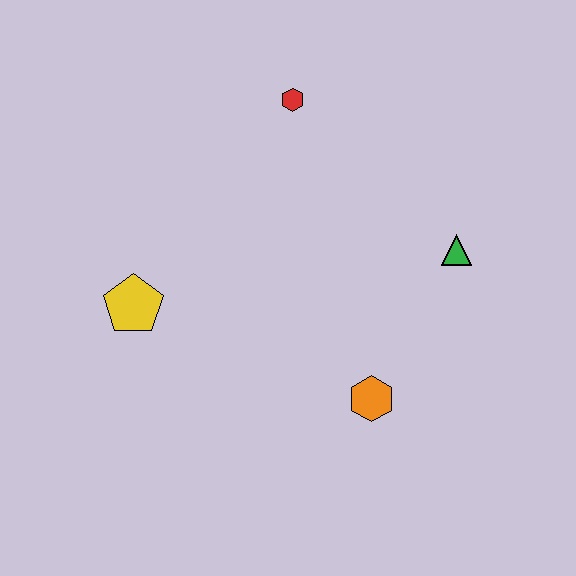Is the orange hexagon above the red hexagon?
No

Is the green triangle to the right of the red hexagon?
Yes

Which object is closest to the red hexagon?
The green triangle is closest to the red hexagon.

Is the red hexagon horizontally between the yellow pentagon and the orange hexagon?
Yes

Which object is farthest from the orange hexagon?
The red hexagon is farthest from the orange hexagon.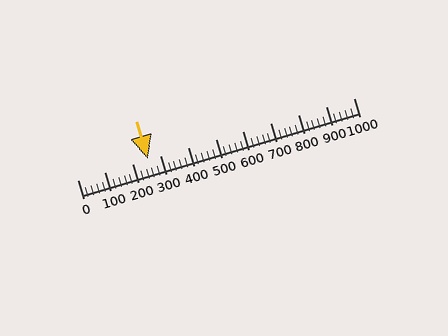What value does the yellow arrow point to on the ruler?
The yellow arrow points to approximately 256.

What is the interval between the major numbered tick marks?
The major tick marks are spaced 100 units apart.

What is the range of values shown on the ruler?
The ruler shows values from 0 to 1000.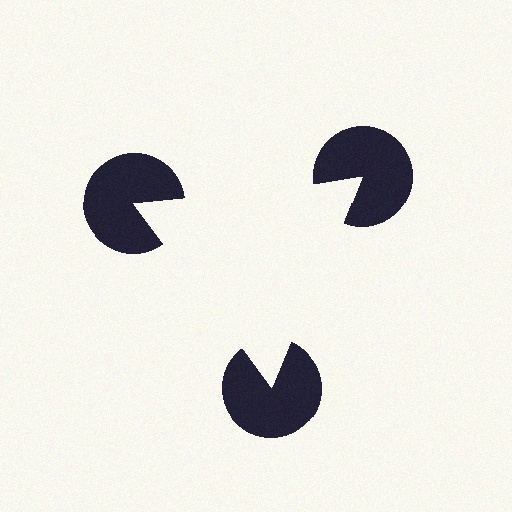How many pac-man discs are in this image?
There are 3 — one at each vertex of the illusory triangle.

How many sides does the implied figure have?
3 sides.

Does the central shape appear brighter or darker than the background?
It typically appears slightly brighter than the background, even though no actual brightness change is drawn.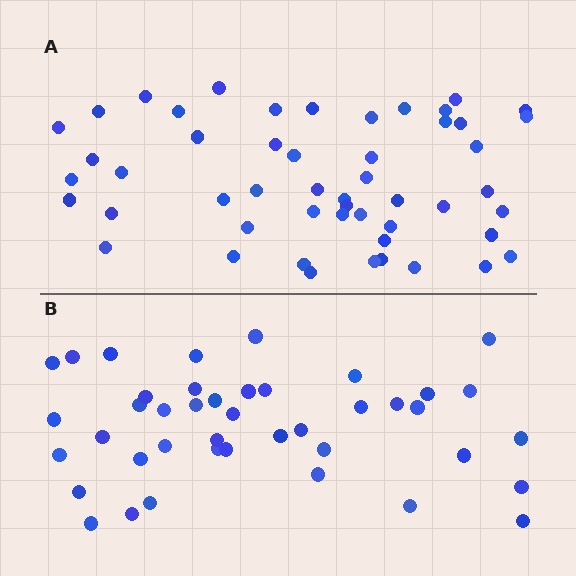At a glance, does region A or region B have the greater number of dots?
Region A (the top region) has more dots.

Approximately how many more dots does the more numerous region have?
Region A has roughly 8 or so more dots than region B.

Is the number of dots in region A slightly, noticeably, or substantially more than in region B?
Region A has only slightly more — the two regions are fairly close. The ratio is roughly 1.2 to 1.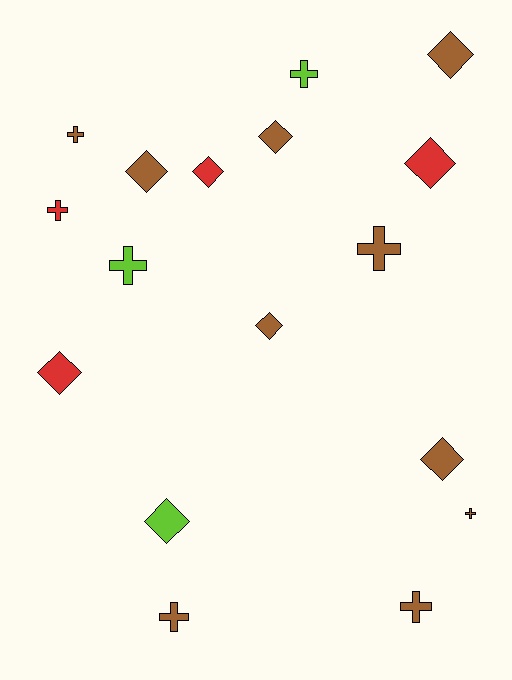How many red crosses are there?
There is 1 red cross.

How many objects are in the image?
There are 17 objects.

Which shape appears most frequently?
Diamond, with 9 objects.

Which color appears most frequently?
Brown, with 10 objects.